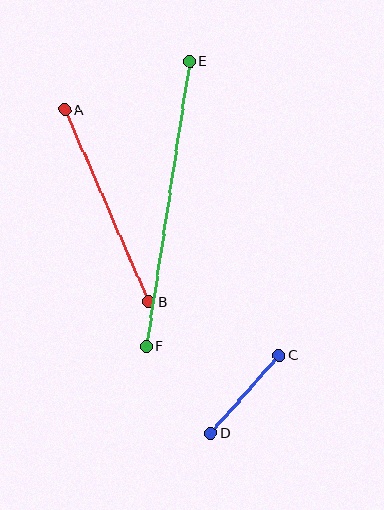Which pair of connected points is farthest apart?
Points E and F are farthest apart.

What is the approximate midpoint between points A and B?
The midpoint is at approximately (107, 206) pixels.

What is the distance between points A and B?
The distance is approximately 210 pixels.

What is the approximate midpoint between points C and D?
The midpoint is at approximately (245, 394) pixels.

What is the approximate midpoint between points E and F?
The midpoint is at approximately (168, 204) pixels.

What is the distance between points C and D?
The distance is approximately 104 pixels.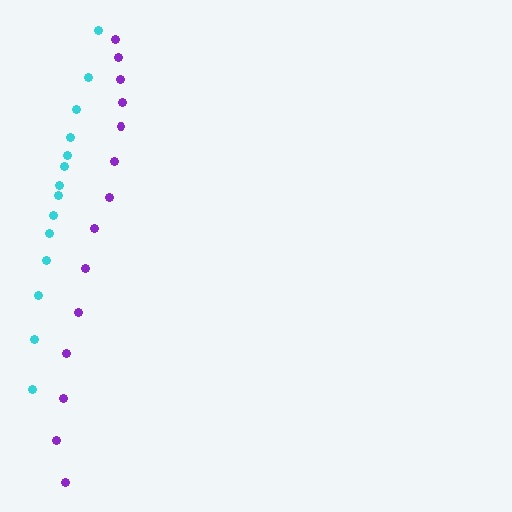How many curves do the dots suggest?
There are 2 distinct paths.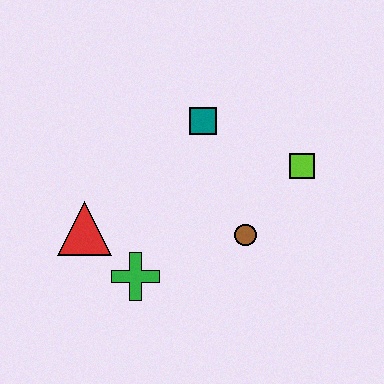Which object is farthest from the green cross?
The lime square is farthest from the green cross.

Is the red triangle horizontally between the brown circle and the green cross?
No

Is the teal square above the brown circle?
Yes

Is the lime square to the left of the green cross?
No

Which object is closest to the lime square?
The brown circle is closest to the lime square.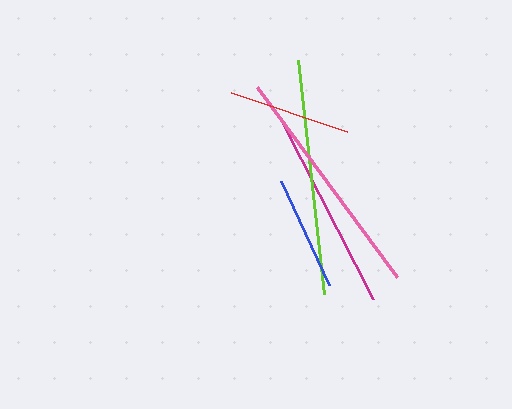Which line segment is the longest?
The lime line is the longest at approximately 236 pixels.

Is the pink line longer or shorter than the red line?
The pink line is longer than the red line.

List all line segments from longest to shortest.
From longest to shortest: lime, pink, magenta, red, blue.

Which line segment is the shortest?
The blue line is the shortest at approximately 115 pixels.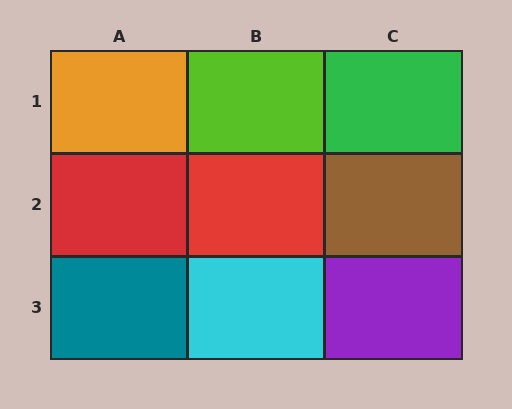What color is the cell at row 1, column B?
Lime.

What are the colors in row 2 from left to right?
Red, red, brown.